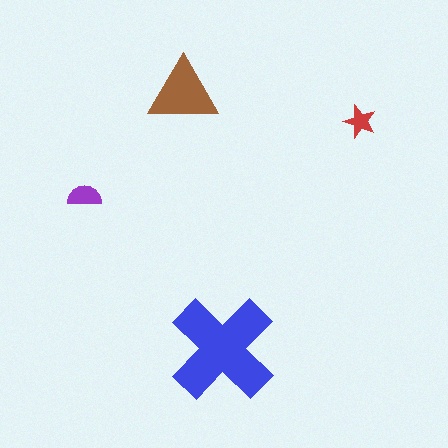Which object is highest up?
The brown triangle is topmost.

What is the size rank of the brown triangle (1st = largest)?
2nd.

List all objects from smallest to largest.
The red star, the purple semicircle, the brown triangle, the blue cross.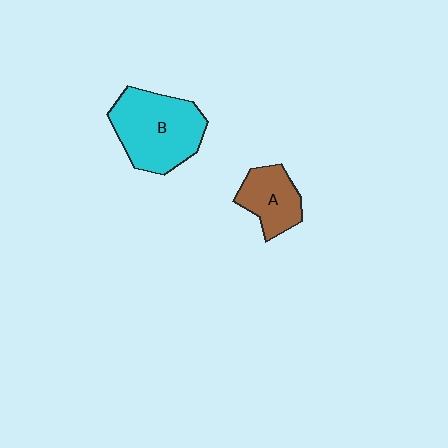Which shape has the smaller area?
Shape A (brown).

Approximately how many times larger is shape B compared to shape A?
Approximately 1.8 times.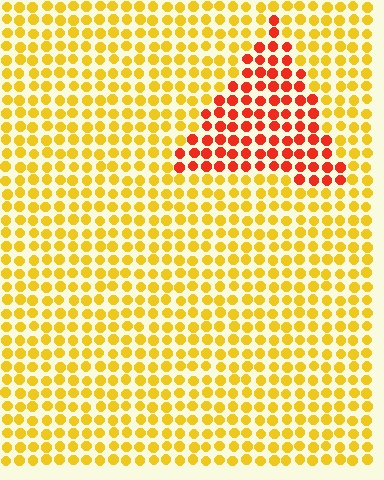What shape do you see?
I see a triangle.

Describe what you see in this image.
The image is filled with small yellow elements in a uniform arrangement. A triangle-shaped region is visible where the elements are tinted to a slightly different hue, forming a subtle color boundary.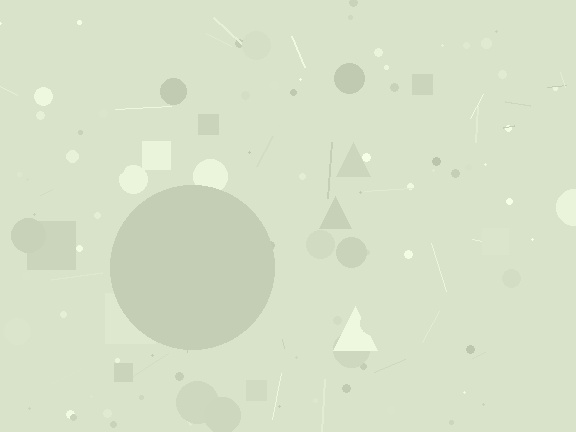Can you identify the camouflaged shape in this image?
The camouflaged shape is a circle.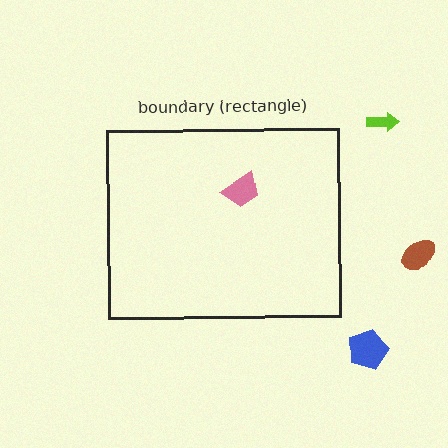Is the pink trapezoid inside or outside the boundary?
Inside.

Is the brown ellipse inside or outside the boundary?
Outside.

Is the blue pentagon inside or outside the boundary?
Outside.